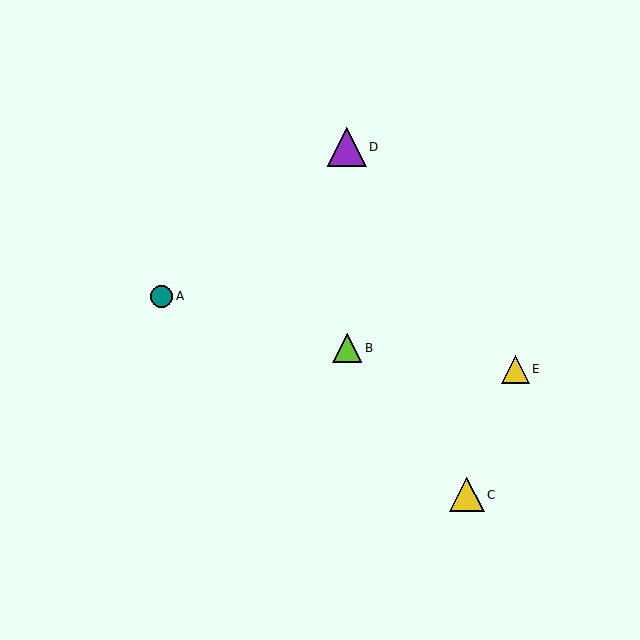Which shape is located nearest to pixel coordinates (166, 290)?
The teal circle (labeled A) at (161, 296) is nearest to that location.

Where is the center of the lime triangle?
The center of the lime triangle is at (347, 348).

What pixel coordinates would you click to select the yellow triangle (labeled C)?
Click at (467, 495) to select the yellow triangle C.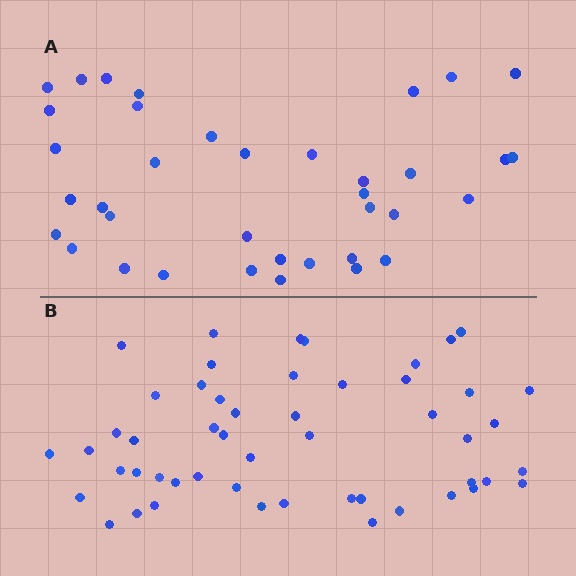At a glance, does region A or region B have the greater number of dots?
Region B (the bottom region) has more dots.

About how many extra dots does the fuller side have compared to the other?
Region B has approximately 15 more dots than region A.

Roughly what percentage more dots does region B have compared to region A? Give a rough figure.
About 40% more.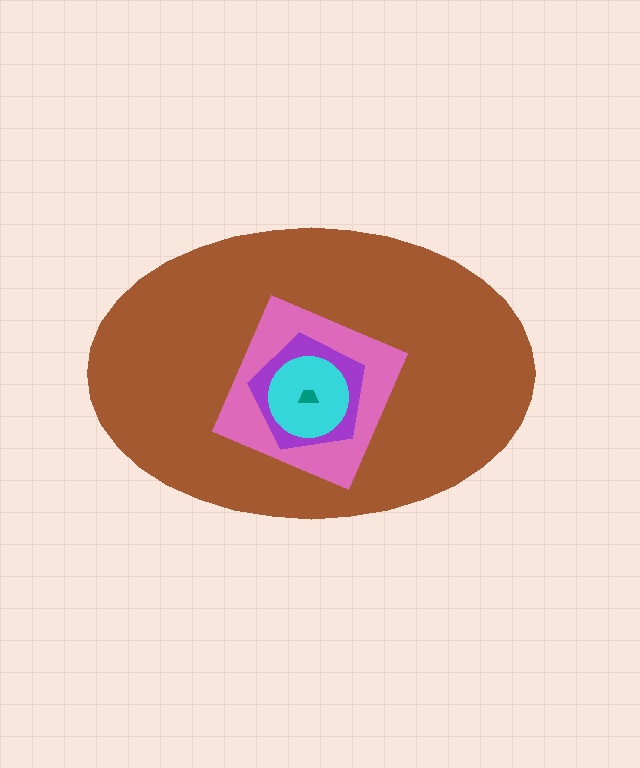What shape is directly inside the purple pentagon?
The cyan circle.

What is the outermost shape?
The brown ellipse.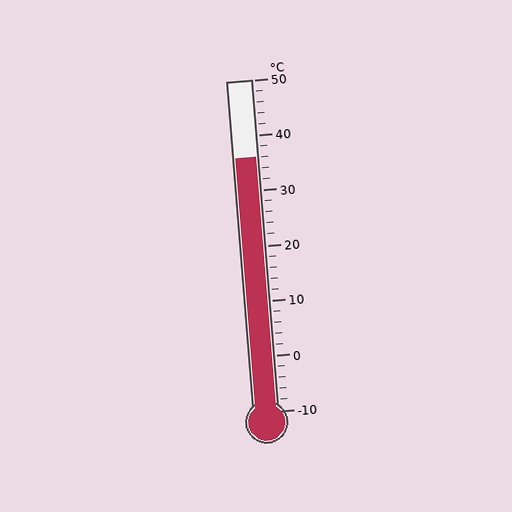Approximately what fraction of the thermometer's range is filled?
The thermometer is filled to approximately 75% of its range.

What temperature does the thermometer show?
The thermometer shows approximately 36°C.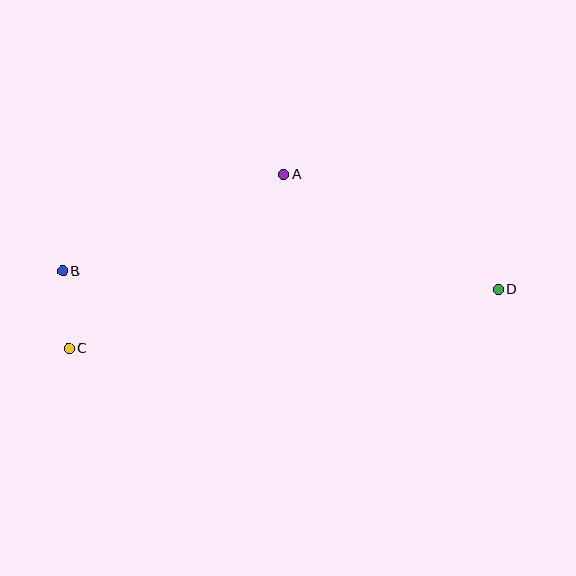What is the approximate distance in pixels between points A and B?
The distance between A and B is approximately 241 pixels.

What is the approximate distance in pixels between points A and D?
The distance between A and D is approximately 244 pixels.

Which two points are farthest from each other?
Points B and D are farthest from each other.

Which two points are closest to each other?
Points B and C are closest to each other.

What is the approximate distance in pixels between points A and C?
The distance between A and C is approximately 276 pixels.